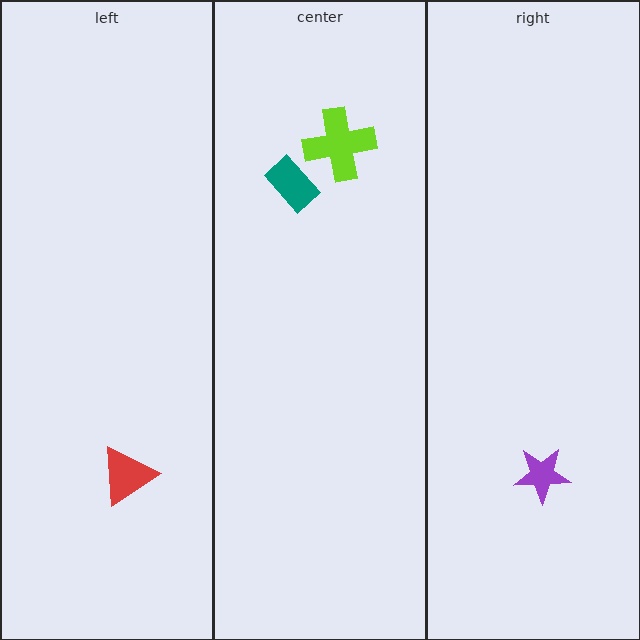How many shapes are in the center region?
2.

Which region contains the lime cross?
The center region.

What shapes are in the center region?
The lime cross, the teal rectangle.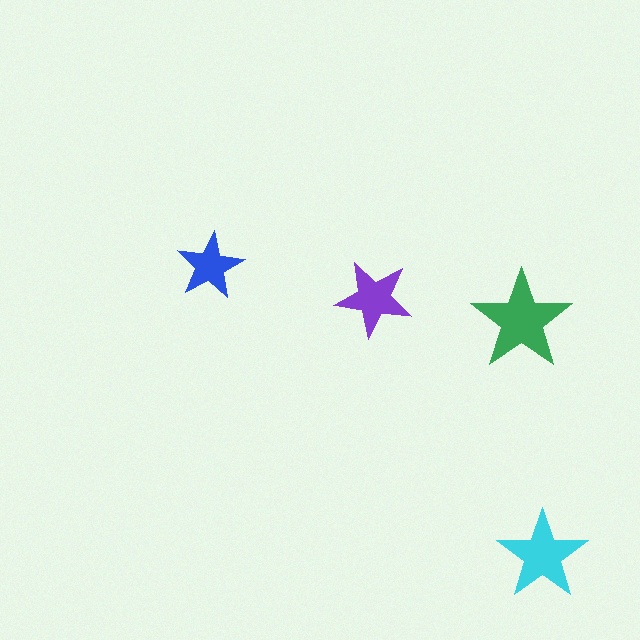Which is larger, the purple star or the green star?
The green one.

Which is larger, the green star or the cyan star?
The green one.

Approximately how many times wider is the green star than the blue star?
About 1.5 times wider.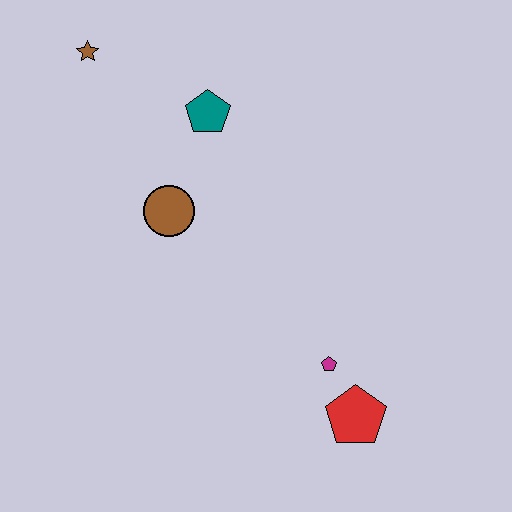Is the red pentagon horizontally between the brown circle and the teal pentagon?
No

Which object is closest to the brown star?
The teal pentagon is closest to the brown star.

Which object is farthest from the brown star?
The red pentagon is farthest from the brown star.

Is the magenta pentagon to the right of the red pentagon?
No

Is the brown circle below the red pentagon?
No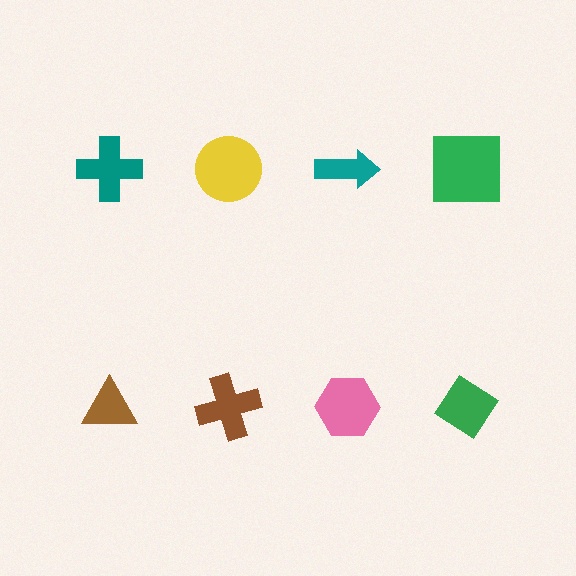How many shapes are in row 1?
4 shapes.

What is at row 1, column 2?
A yellow circle.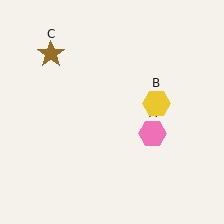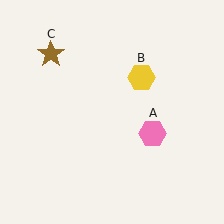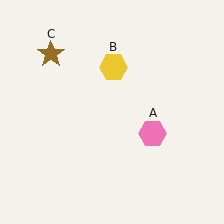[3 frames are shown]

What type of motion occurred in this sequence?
The yellow hexagon (object B) rotated counterclockwise around the center of the scene.